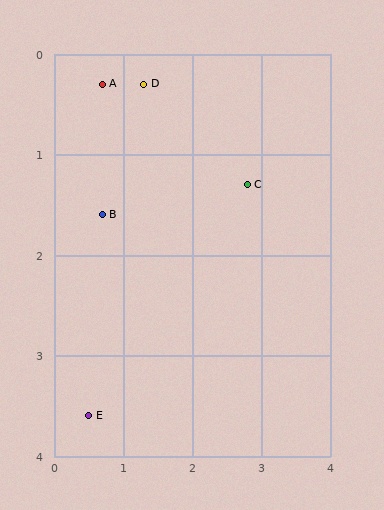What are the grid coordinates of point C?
Point C is at approximately (2.8, 1.3).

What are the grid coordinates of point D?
Point D is at approximately (1.3, 0.3).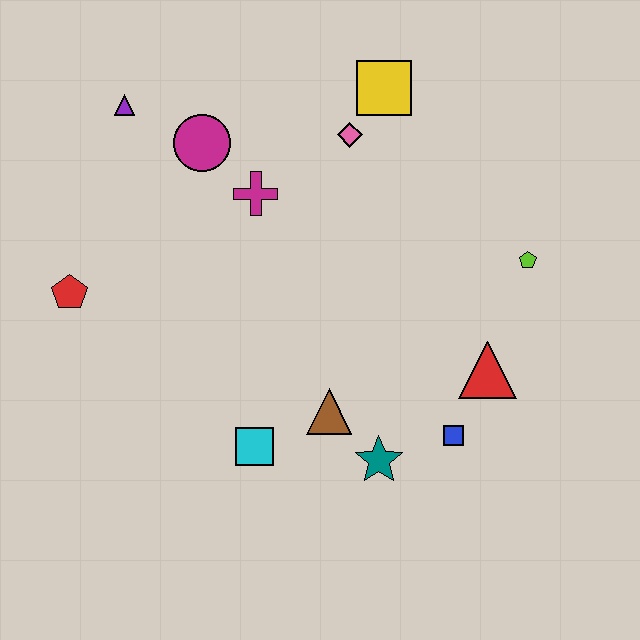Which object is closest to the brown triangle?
The teal star is closest to the brown triangle.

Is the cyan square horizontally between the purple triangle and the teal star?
Yes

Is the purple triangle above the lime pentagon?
Yes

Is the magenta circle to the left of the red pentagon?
No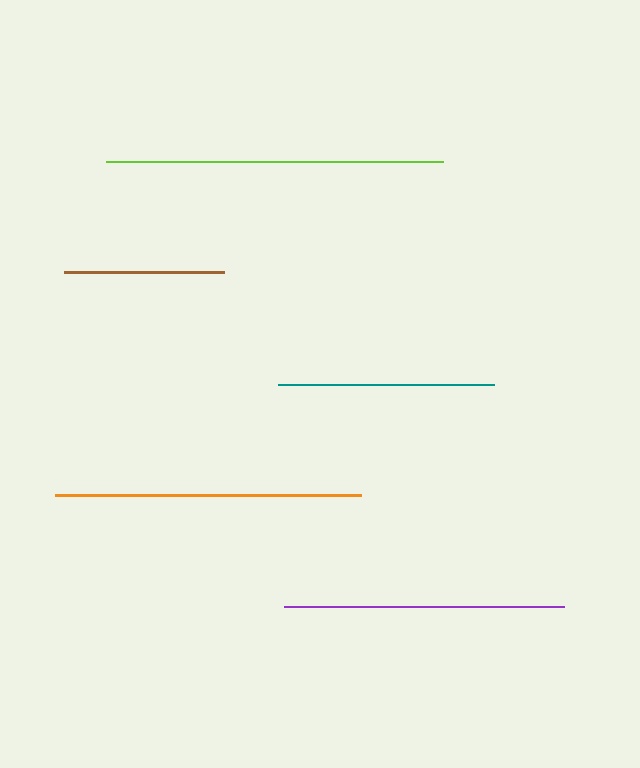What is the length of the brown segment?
The brown segment is approximately 160 pixels long.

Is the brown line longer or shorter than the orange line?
The orange line is longer than the brown line.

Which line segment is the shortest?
The brown line is the shortest at approximately 160 pixels.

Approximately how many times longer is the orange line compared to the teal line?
The orange line is approximately 1.4 times the length of the teal line.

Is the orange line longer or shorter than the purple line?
The orange line is longer than the purple line.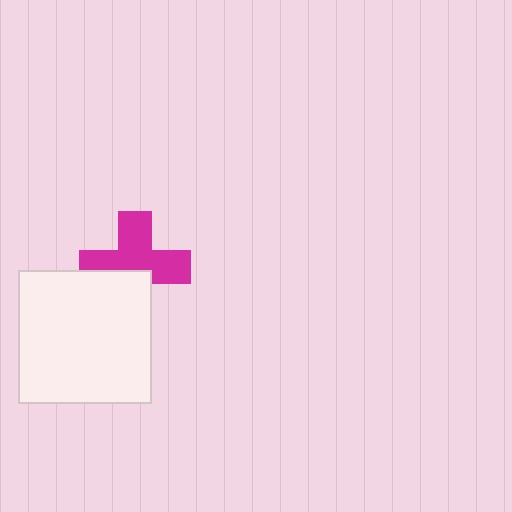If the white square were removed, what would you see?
You would see the complete magenta cross.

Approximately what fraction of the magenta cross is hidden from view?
Roughly 36% of the magenta cross is hidden behind the white square.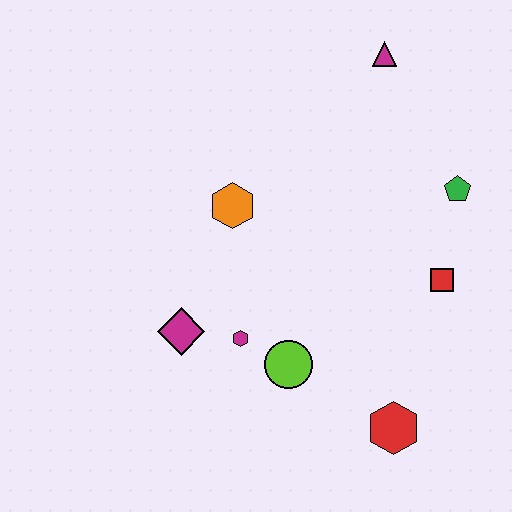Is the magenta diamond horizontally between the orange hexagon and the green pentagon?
No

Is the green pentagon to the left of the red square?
No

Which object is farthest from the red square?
The magenta diamond is farthest from the red square.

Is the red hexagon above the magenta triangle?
No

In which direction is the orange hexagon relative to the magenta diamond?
The orange hexagon is above the magenta diamond.